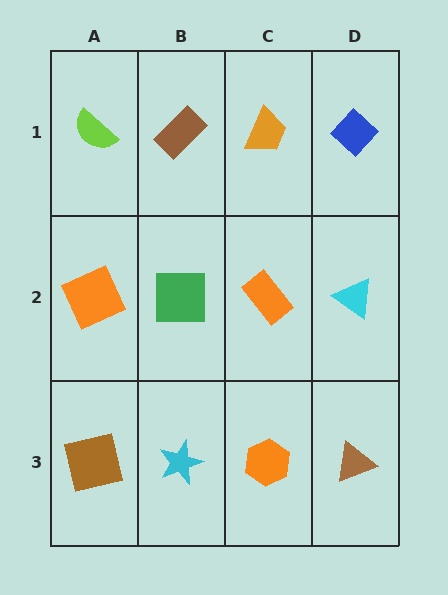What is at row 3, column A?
A brown square.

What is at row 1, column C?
An orange trapezoid.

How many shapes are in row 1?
4 shapes.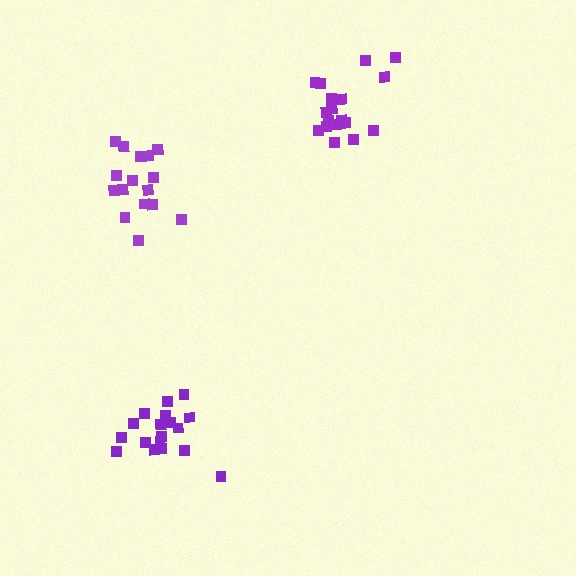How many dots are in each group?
Group 1: 18 dots, Group 2: 16 dots, Group 3: 18 dots (52 total).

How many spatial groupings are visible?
There are 3 spatial groupings.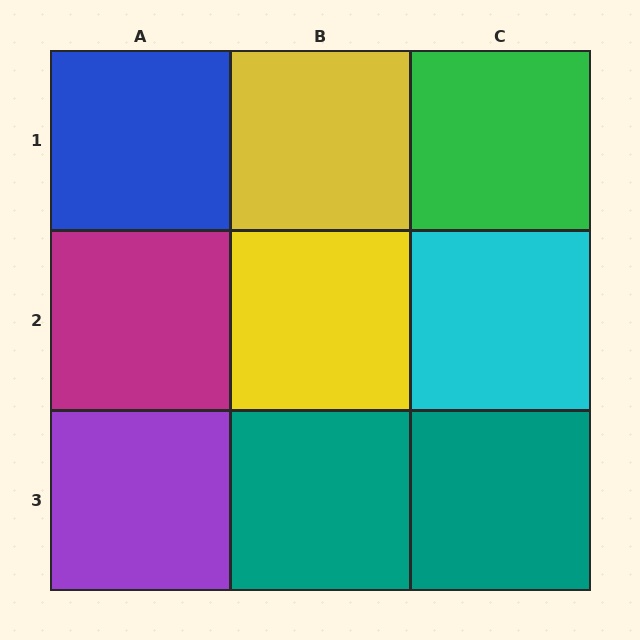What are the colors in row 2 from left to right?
Magenta, yellow, cyan.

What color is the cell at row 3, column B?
Teal.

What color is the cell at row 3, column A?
Purple.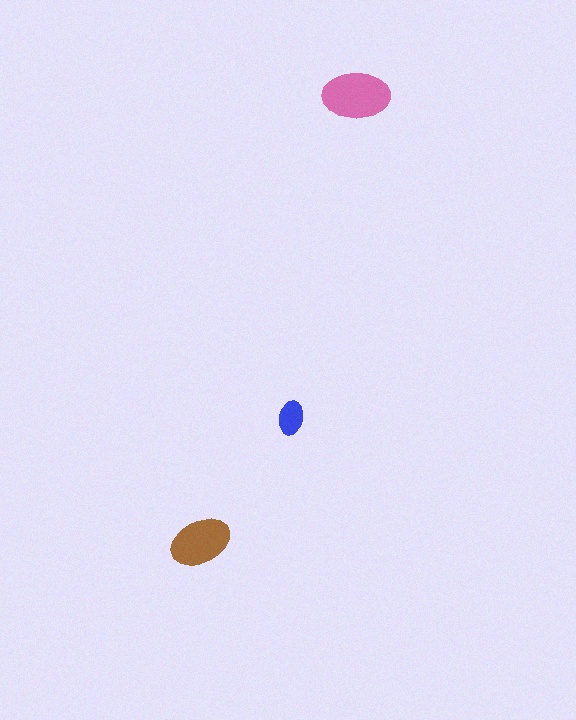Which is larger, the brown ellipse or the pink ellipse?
The pink one.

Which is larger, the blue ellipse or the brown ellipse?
The brown one.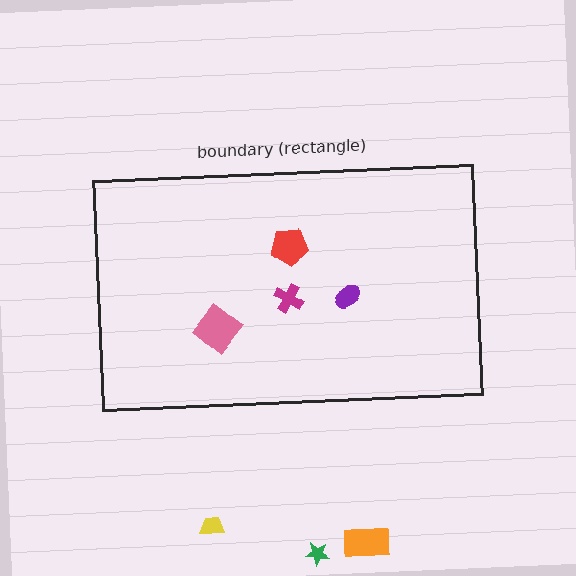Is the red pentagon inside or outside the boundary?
Inside.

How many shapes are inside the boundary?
4 inside, 3 outside.